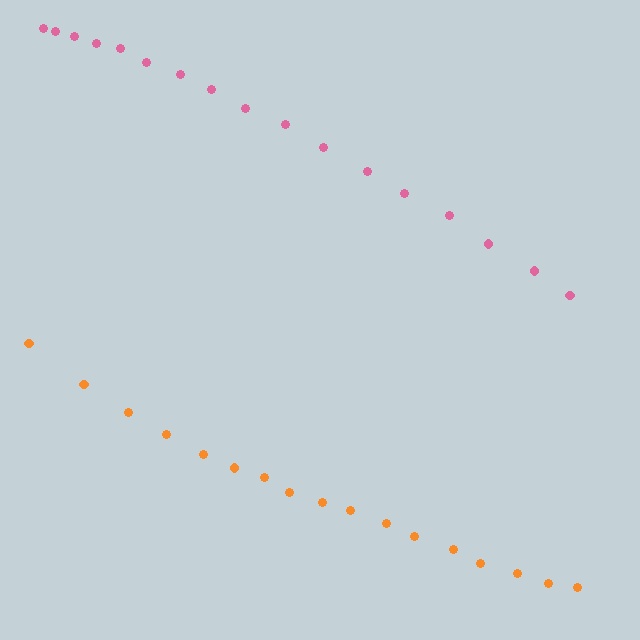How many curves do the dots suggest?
There are 2 distinct paths.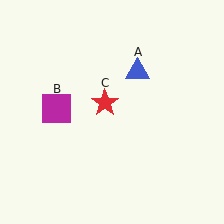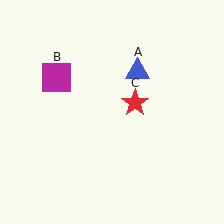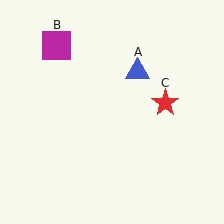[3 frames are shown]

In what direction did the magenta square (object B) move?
The magenta square (object B) moved up.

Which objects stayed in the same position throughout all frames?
Blue triangle (object A) remained stationary.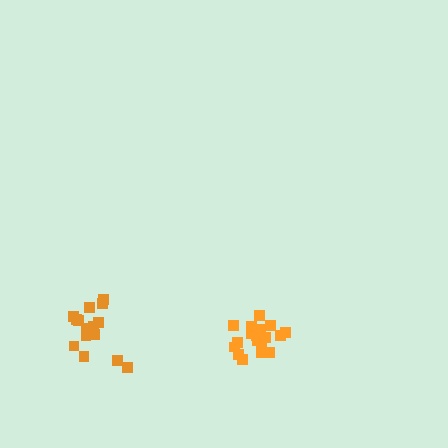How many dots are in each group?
Group 1: 18 dots, Group 2: 16 dots (34 total).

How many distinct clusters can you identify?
There are 2 distinct clusters.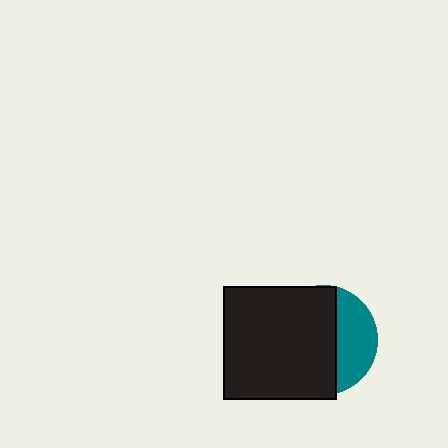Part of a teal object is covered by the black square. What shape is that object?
It is a circle.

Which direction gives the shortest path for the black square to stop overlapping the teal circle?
Moving left gives the shortest separation.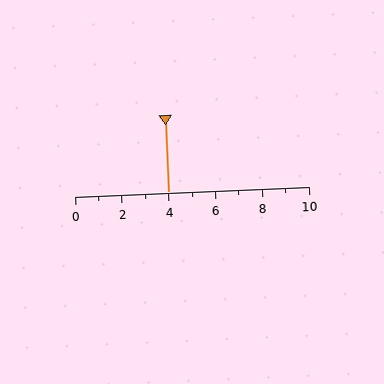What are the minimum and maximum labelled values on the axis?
The axis runs from 0 to 10.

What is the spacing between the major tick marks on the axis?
The major ticks are spaced 2 apart.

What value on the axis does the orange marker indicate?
The marker indicates approximately 4.